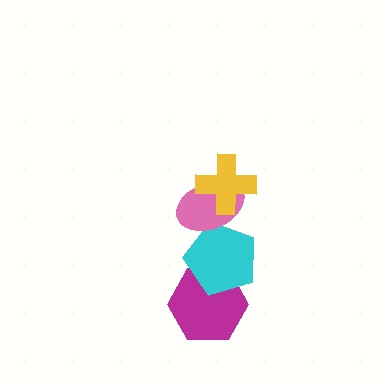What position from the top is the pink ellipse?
The pink ellipse is 2nd from the top.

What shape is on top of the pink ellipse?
The yellow cross is on top of the pink ellipse.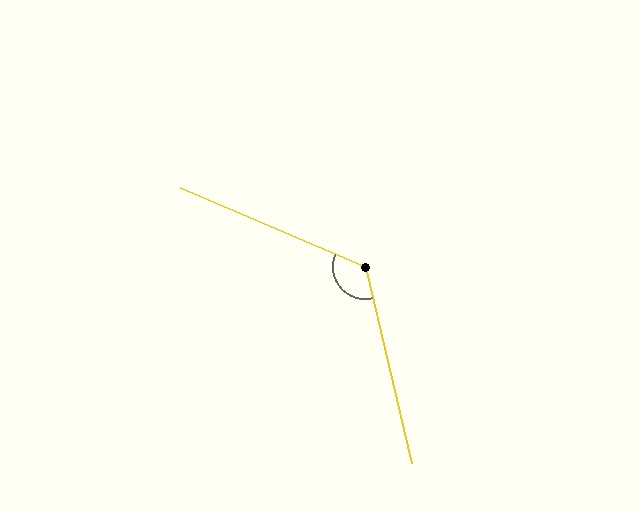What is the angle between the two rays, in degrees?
Approximately 126 degrees.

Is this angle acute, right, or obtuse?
It is obtuse.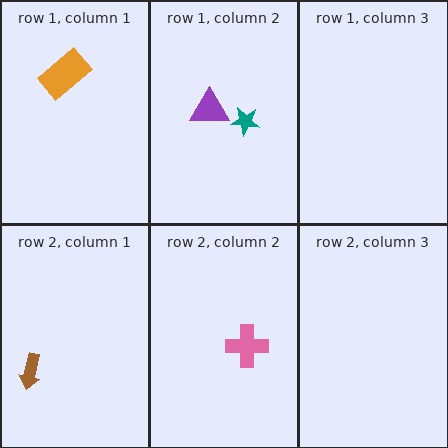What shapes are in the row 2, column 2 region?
The pink cross.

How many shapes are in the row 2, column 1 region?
1.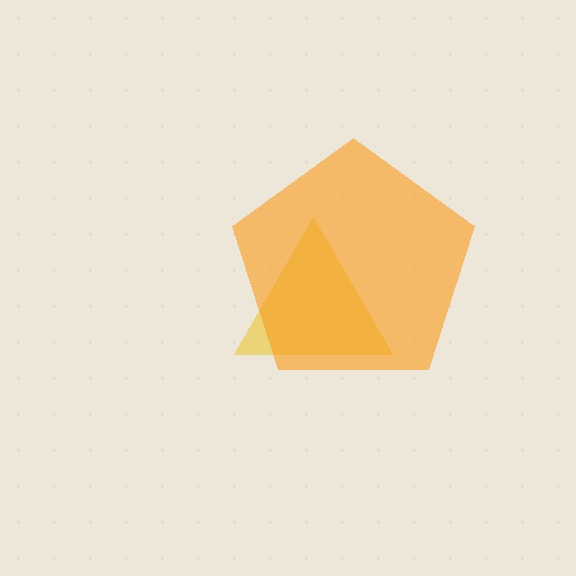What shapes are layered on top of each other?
The layered shapes are: a yellow triangle, an orange pentagon.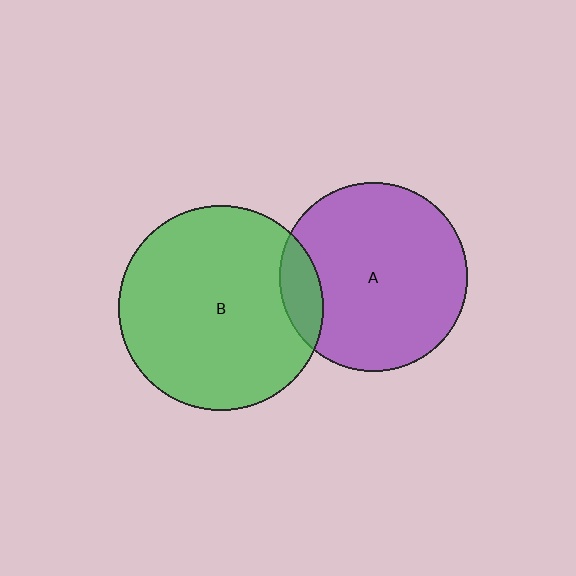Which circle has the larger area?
Circle B (green).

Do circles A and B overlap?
Yes.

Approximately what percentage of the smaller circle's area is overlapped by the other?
Approximately 10%.